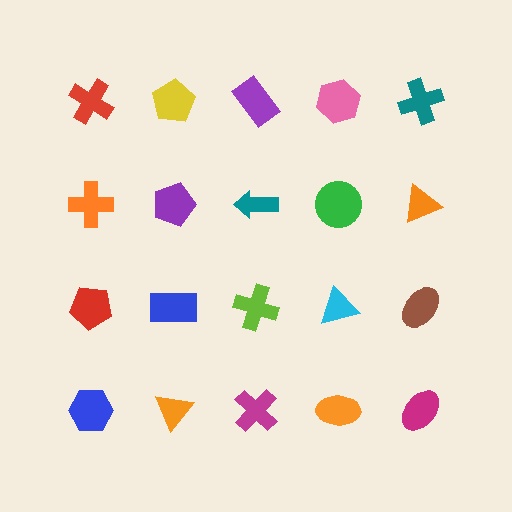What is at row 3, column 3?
A lime cross.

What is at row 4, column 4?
An orange ellipse.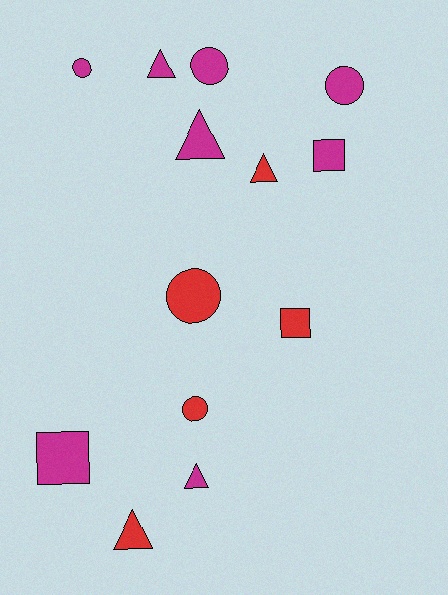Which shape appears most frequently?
Triangle, with 5 objects.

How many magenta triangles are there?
There are 3 magenta triangles.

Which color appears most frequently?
Magenta, with 8 objects.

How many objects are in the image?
There are 13 objects.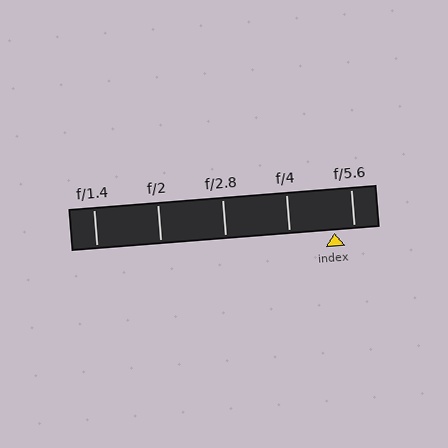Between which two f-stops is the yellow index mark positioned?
The index mark is between f/4 and f/5.6.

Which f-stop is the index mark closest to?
The index mark is closest to f/5.6.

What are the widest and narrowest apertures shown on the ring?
The widest aperture shown is f/1.4 and the narrowest is f/5.6.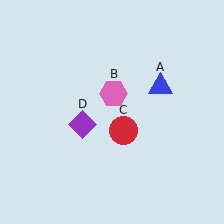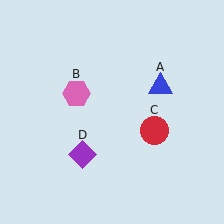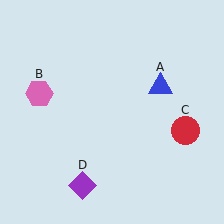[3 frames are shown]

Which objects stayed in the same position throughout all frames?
Blue triangle (object A) remained stationary.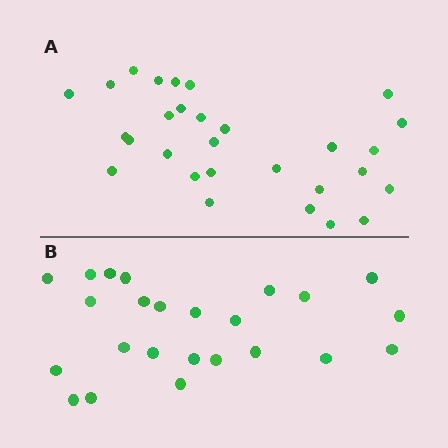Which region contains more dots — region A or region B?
Region A (the top region) has more dots.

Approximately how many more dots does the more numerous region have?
Region A has about 5 more dots than region B.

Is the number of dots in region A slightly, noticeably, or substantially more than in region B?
Region A has only slightly more — the two regions are fairly close. The ratio is roughly 1.2 to 1.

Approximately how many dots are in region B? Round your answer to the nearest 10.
About 20 dots. (The exact count is 24, which rounds to 20.)